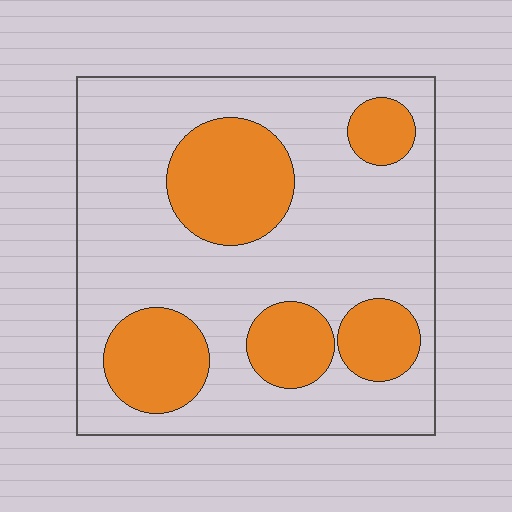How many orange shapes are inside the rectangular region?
5.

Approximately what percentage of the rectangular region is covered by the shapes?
Approximately 30%.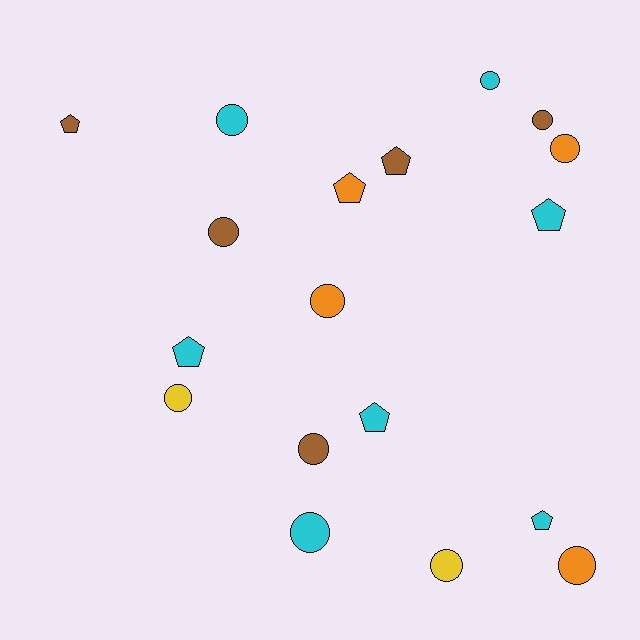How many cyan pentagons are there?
There are 4 cyan pentagons.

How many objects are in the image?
There are 18 objects.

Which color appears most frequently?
Cyan, with 7 objects.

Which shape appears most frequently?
Circle, with 11 objects.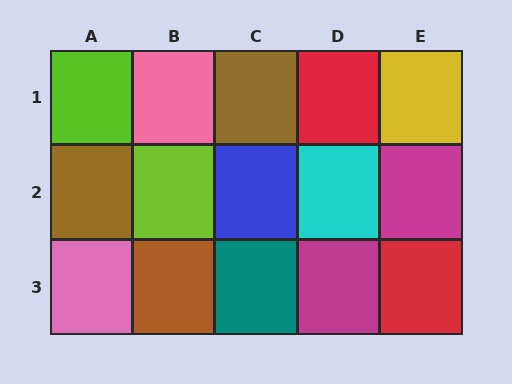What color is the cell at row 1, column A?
Lime.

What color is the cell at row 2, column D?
Cyan.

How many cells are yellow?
1 cell is yellow.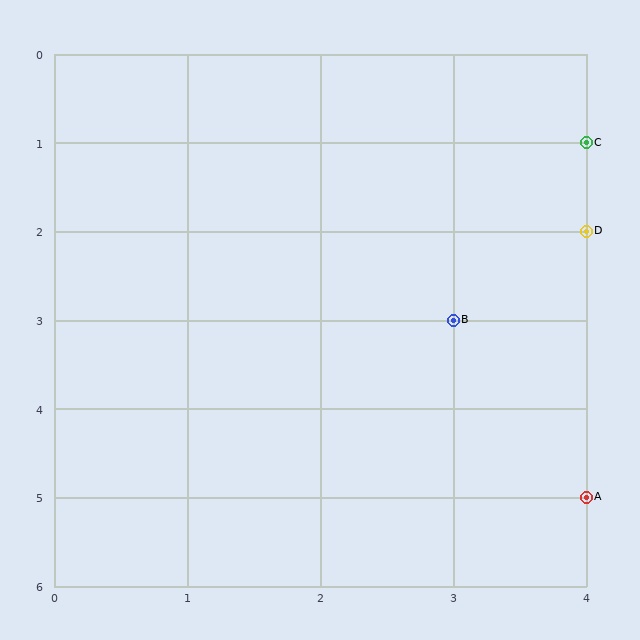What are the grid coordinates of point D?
Point D is at grid coordinates (4, 2).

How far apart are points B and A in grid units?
Points B and A are 1 column and 2 rows apart (about 2.2 grid units diagonally).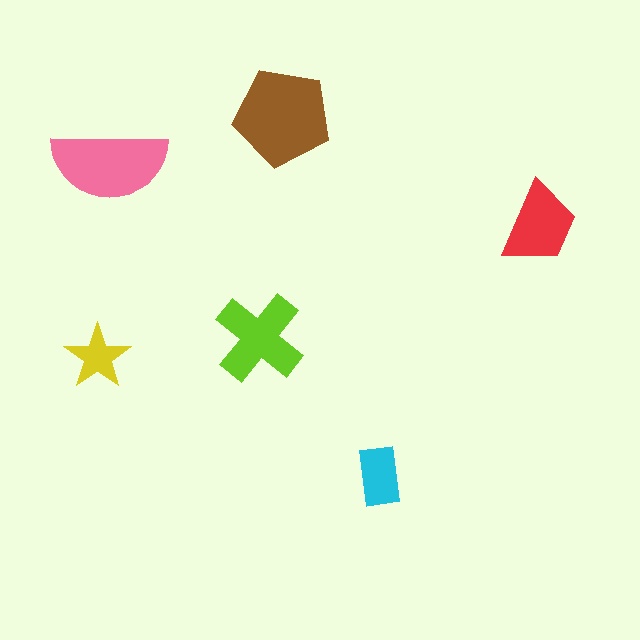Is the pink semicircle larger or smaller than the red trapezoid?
Larger.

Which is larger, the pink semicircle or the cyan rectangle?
The pink semicircle.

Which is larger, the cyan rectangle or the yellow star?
The cyan rectangle.